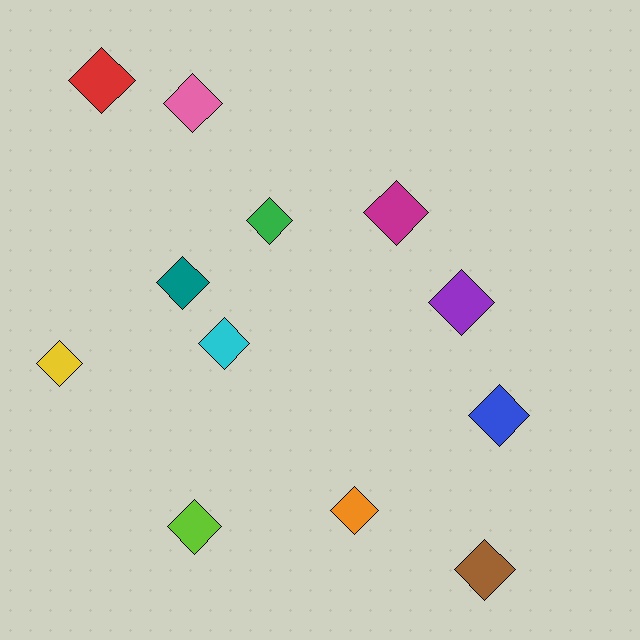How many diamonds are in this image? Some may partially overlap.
There are 12 diamonds.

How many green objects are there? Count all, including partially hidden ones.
There is 1 green object.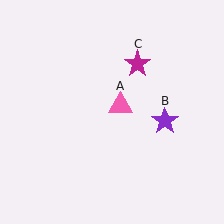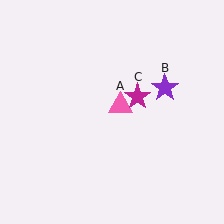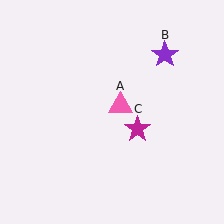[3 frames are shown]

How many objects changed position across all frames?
2 objects changed position: purple star (object B), magenta star (object C).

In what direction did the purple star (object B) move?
The purple star (object B) moved up.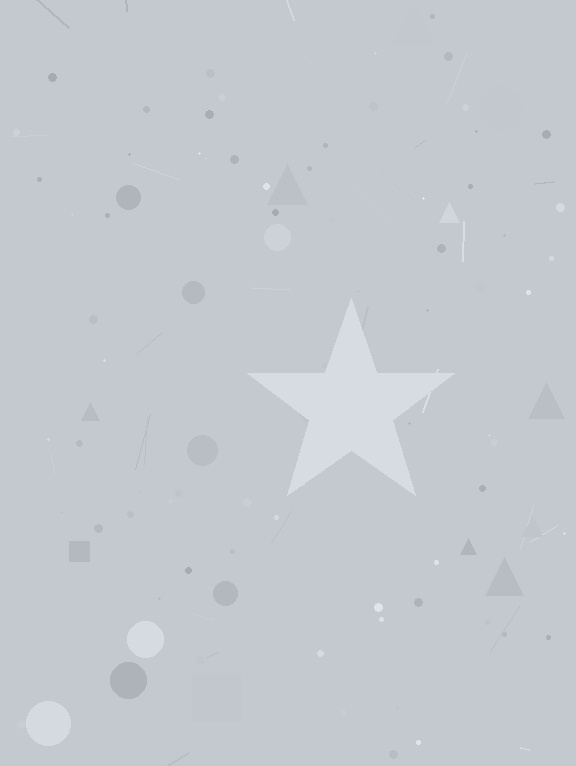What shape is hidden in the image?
A star is hidden in the image.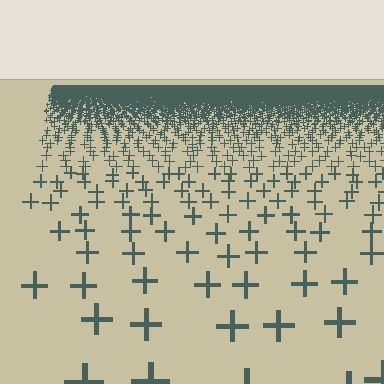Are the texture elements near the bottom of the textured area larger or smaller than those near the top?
Larger. Near the bottom, elements are closer to the viewer and appear at a bigger on-screen size.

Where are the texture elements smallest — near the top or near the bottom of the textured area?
Near the top.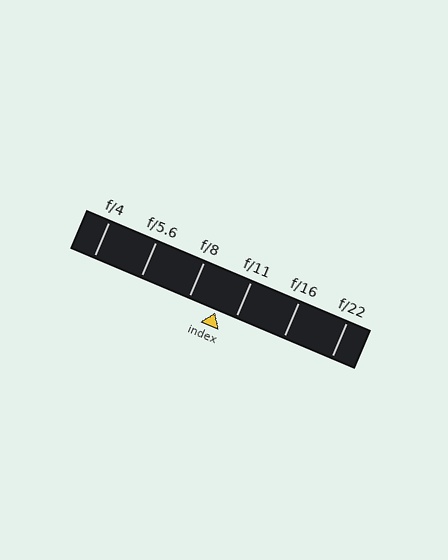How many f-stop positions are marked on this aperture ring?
There are 6 f-stop positions marked.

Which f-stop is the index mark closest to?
The index mark is closest to f/11.